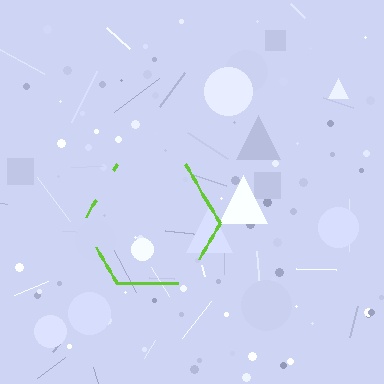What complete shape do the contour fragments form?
The contour fragments form a hexagon.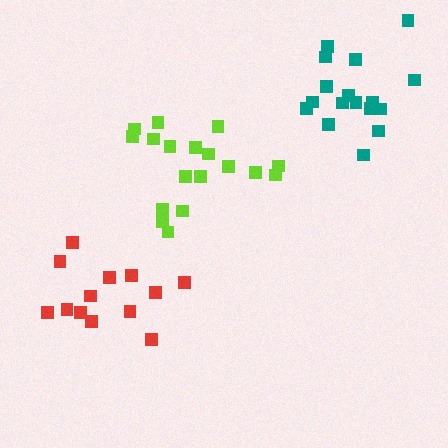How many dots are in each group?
Group 1: 17 dots, Group 2: 18 dots, Group 3: 13 dots (48 total).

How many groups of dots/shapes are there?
There are 3 groups.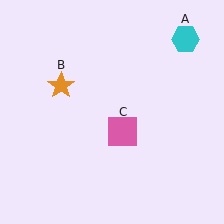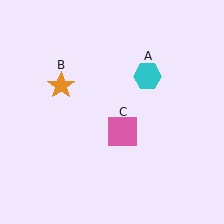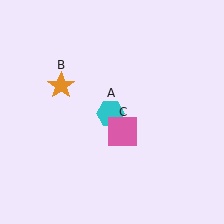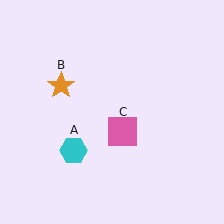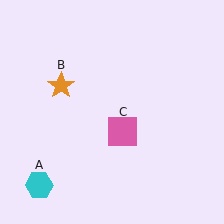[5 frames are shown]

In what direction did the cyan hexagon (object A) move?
The cyan hexagon (object A) moved down and to the left.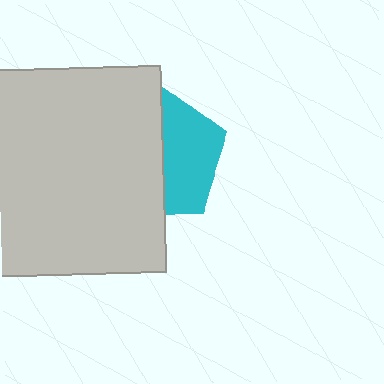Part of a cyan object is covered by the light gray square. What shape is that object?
It is a pentagon.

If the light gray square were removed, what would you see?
You would see the complete cyan pentagon.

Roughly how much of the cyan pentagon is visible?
A small part of it is visible (roughly 44%).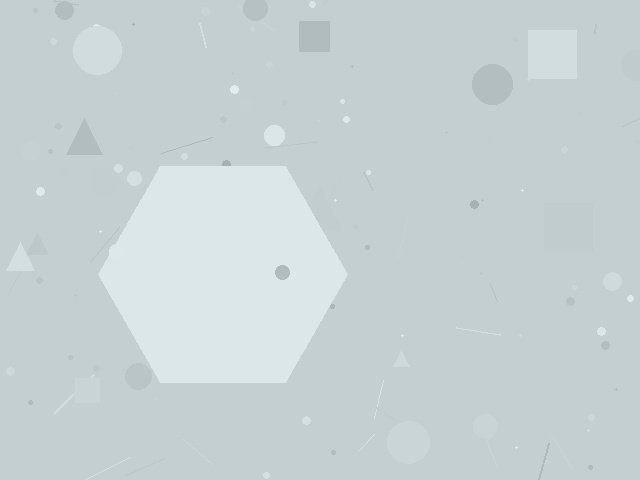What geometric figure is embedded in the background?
A hexagon is embedded in the background.